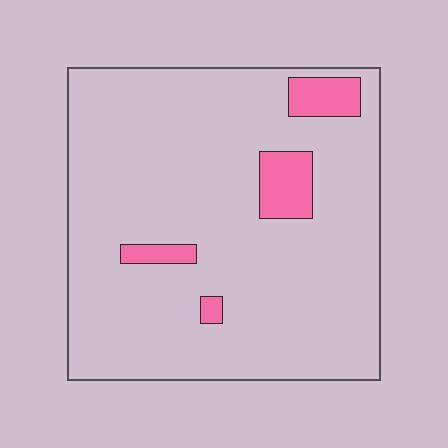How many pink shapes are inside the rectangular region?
4.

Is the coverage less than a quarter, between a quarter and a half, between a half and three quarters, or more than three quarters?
Less than a quarter.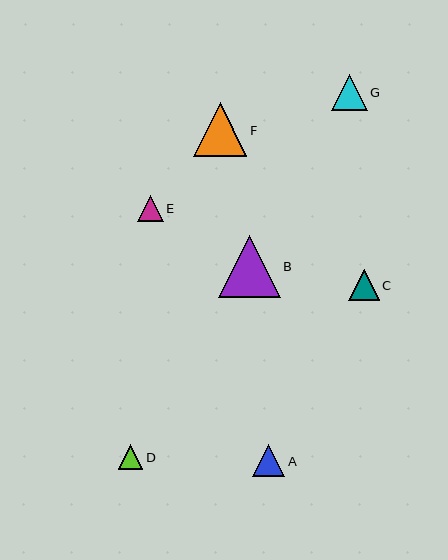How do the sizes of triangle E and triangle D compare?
Triangle E and triangle D are approximately the same size.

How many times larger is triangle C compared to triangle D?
Triangle C is approximately 1.3 times the size of triangle D.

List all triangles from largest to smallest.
From largest to smallest: B, F, G, A, C, E, D.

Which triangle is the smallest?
Triangle D is the smallest with a size of approximately 25 pixels.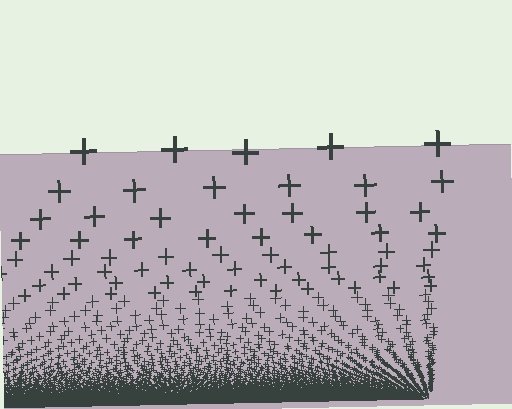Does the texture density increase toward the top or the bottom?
Density increases toward the bottom.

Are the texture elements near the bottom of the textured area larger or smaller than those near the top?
Smaller. The gradient is inverted — elements near the bottom are smaller and denser.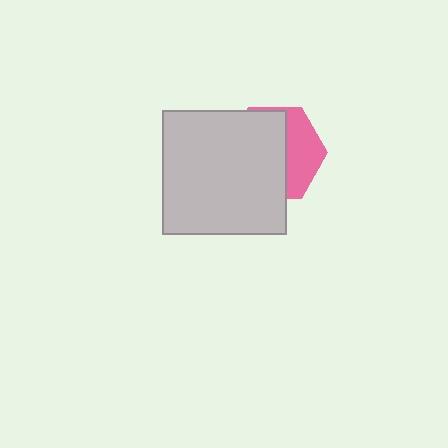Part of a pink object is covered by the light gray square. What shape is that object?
It is a hexagon.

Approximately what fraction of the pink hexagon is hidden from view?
Roughly 65% of the pink hexagon is hidden behind the light gray square.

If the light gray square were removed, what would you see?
You would see the complete pink hexagon.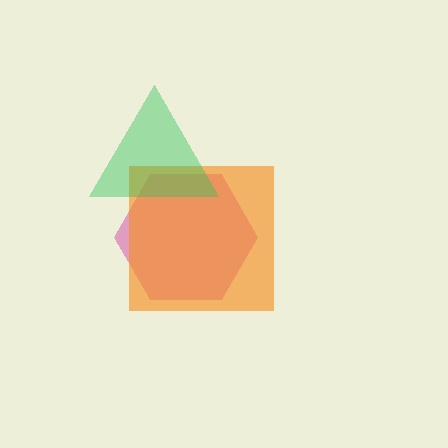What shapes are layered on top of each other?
The layered shapes are: a magenta hexagon, an orange square, a green triangle.